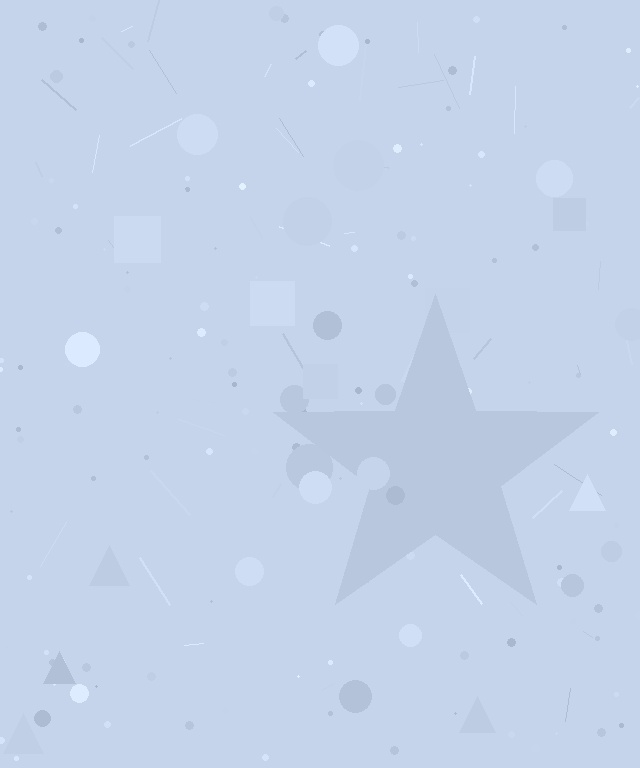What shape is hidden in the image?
A star is hidden in the image.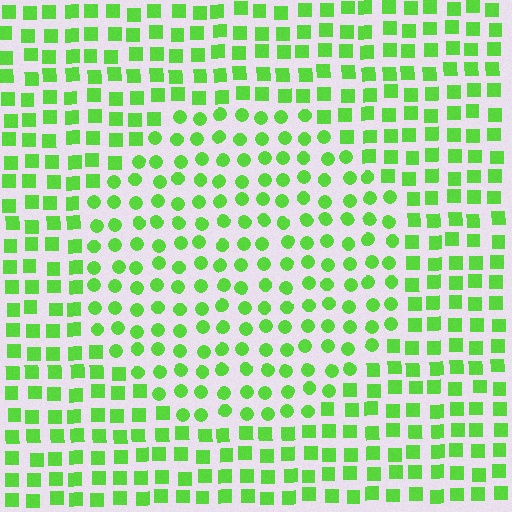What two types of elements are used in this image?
The image uses circles inside the circle region and squares outside it.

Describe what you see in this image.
The image is filled with small lime elements arranged in a uniform grid. A circle-shaped region contains circles, while the surrounding area contains squares. The boundary is defined purely by the change in element shape.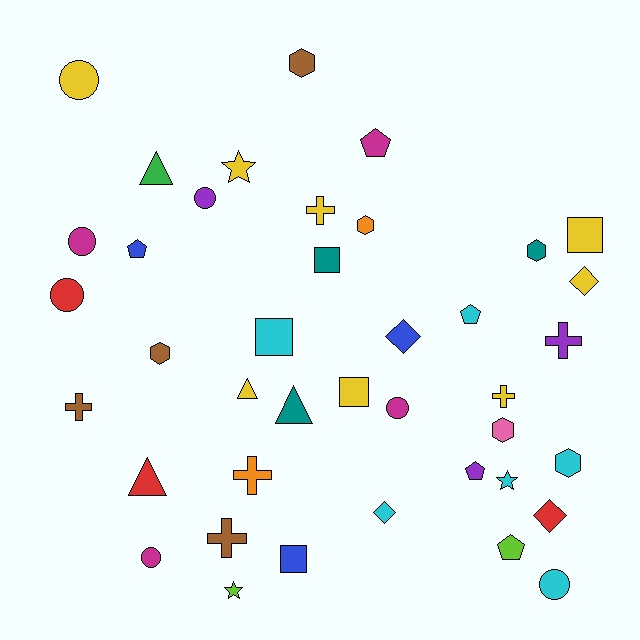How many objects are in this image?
There are 40 objects.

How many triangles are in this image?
There are 4 triangles.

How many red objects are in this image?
There are 3 red objects.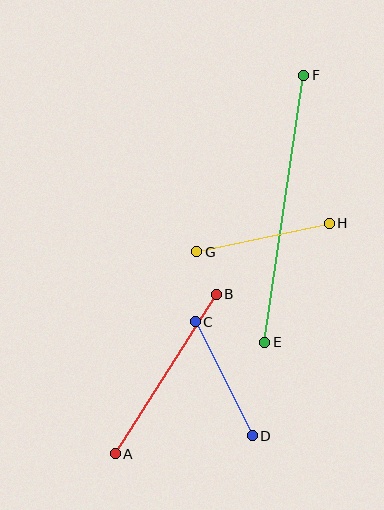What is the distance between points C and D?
The distance is approximately 127 pixels.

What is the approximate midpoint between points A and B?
The midpoint is at approximately (166, 374) pixels.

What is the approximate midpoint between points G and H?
The midpoint is at approximately (263, 237) pixels.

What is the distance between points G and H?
The distance is approximately 136 pixels.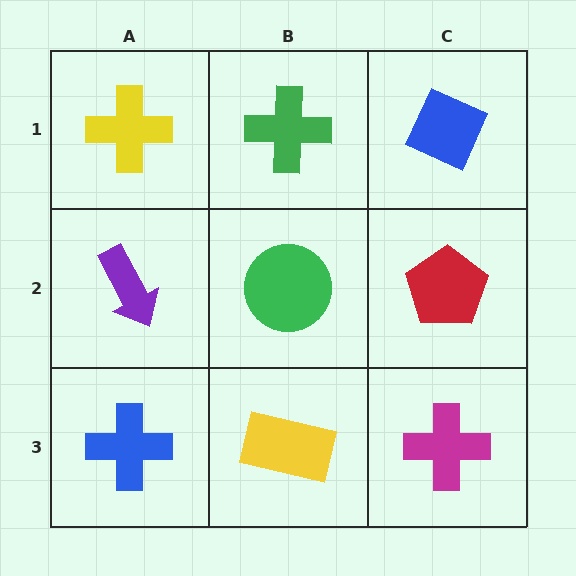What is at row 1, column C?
A blue diamond.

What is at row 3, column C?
A magenta cross.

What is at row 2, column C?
A red pentagon.